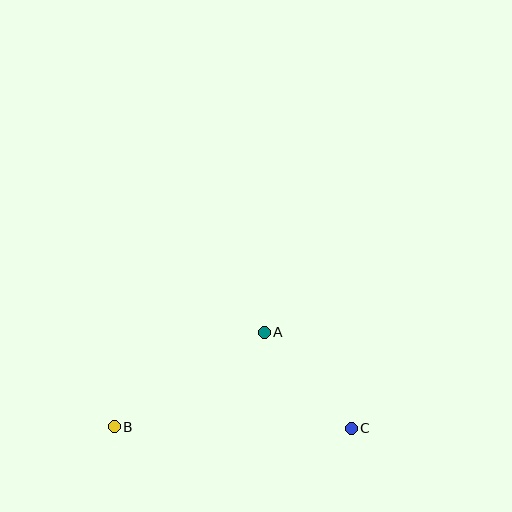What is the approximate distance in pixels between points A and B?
The distance between A and B is approximately 177 pixels.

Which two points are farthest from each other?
Points B and C are farthest from each other.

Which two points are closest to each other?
Points A and C are closest to each other.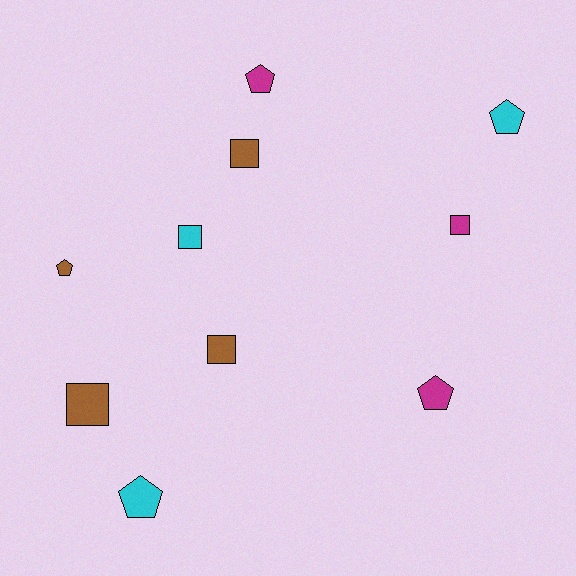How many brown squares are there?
There are 3 brown squares.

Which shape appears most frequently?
Pentagon, with 5 objects.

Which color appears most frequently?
Brown, with 4 objects.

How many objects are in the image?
There are 10 objects.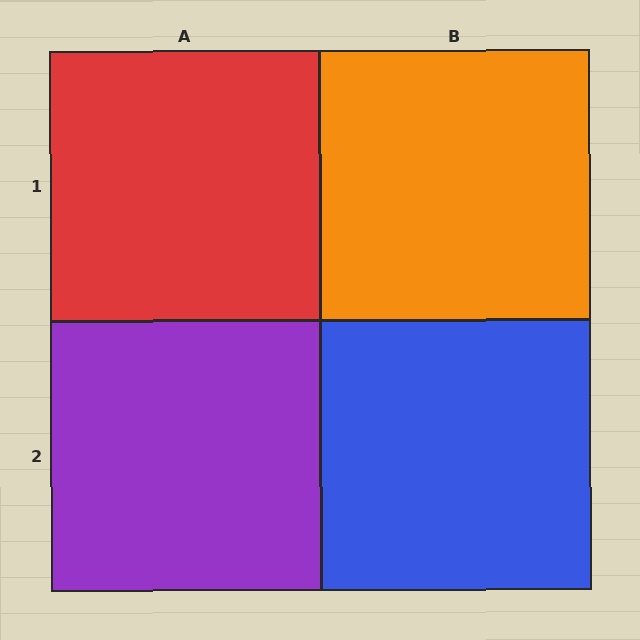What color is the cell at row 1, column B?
Orange.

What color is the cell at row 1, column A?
Red.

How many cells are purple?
1 cell is purple.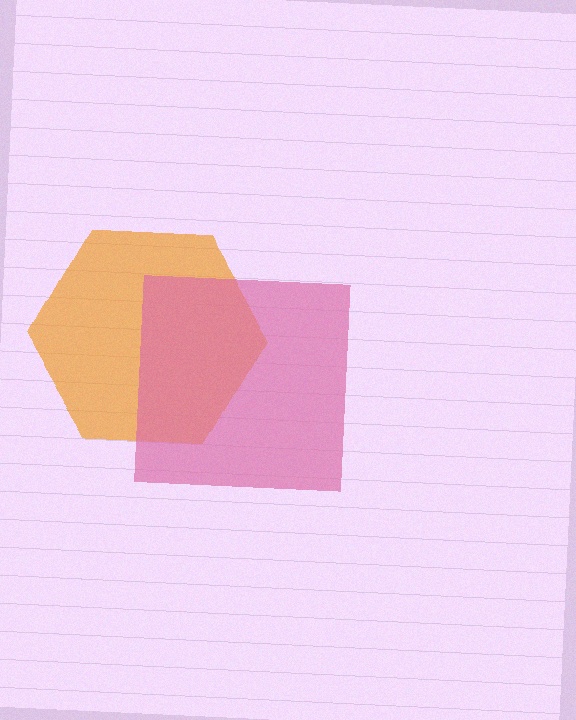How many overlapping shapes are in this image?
There are 2 overlapping shapes in the image.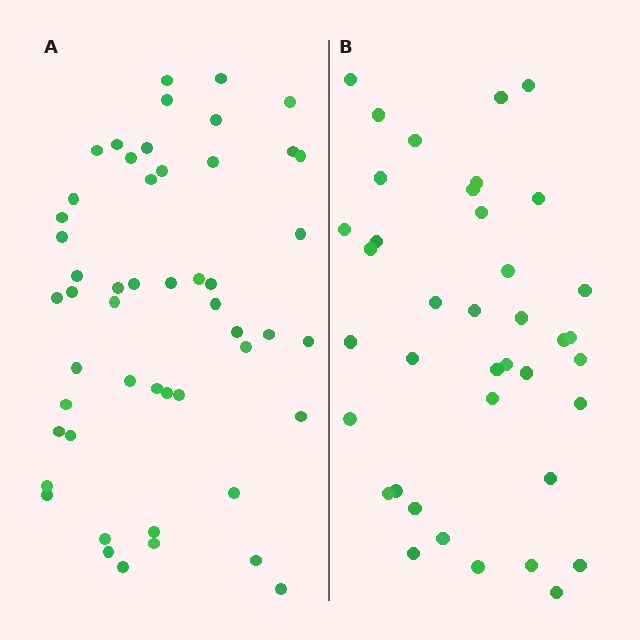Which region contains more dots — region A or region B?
Region A (the left region) has more dots.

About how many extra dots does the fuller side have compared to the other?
Region A has roughly 12 or so more dots than region B.